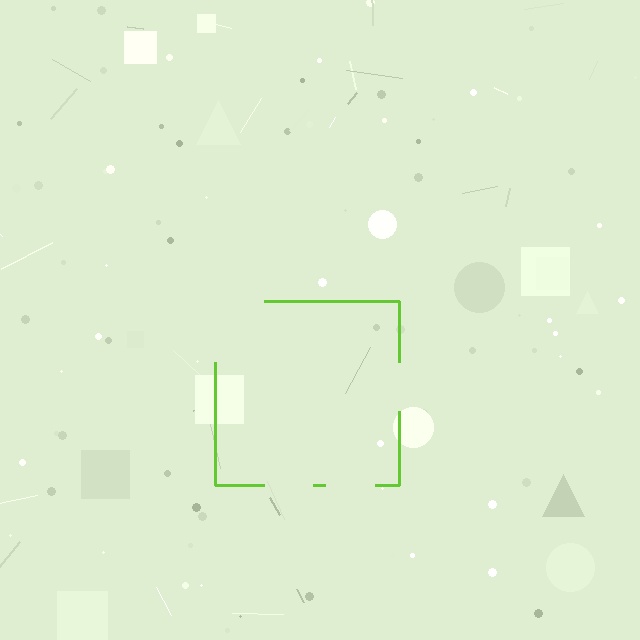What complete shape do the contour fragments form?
The contour fragments form a square.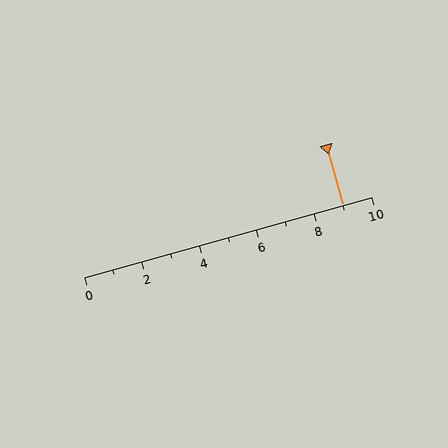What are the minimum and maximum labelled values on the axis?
The axis runs from 0 to 10.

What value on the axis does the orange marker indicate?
The marker indicates approximately 9.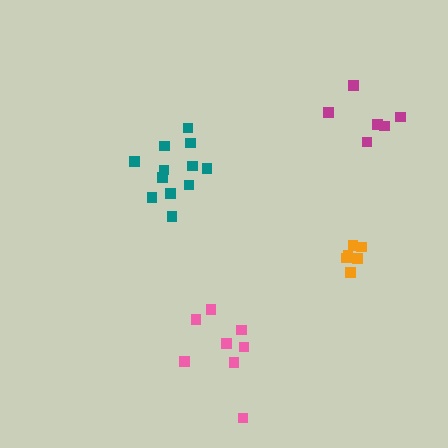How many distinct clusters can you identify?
There are 4 distinct clusters.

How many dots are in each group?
Group 1: 6 dots, Group 2: 8 dots, Group 3: 12 dots, Group 4: 6 dots (32 total).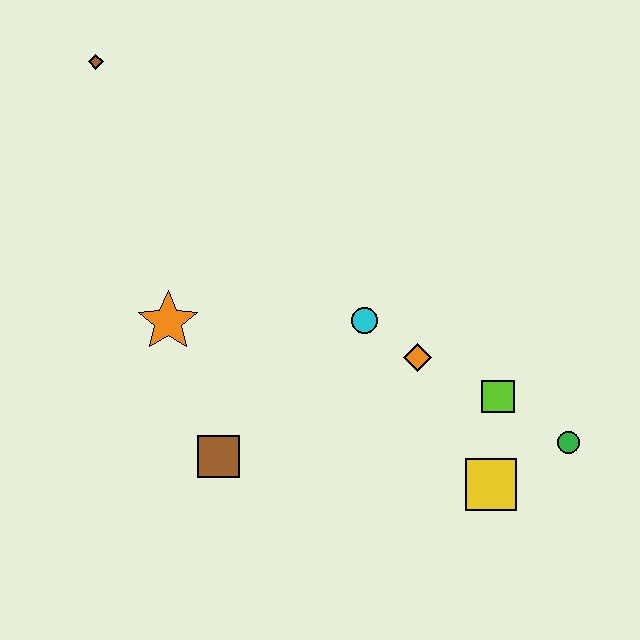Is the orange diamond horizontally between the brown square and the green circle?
Yes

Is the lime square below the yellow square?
No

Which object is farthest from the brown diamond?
The green circle is farthest from the brown diamond.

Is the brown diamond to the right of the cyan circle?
No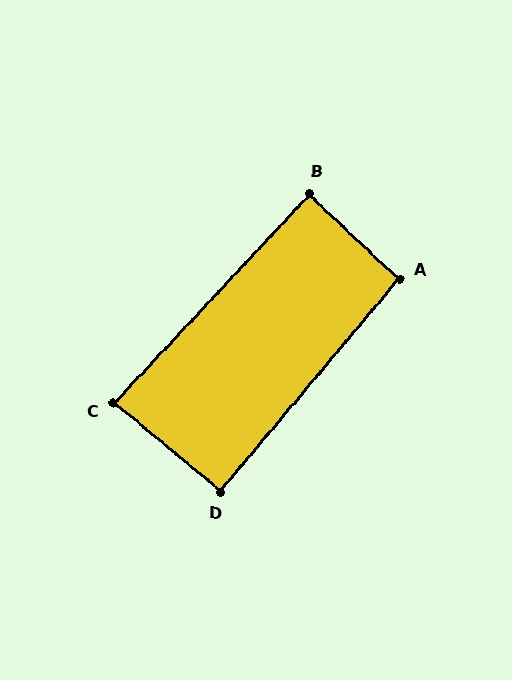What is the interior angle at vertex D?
Approximately 90 degrees (approximately right).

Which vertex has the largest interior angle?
A, at approximately 93 degrees.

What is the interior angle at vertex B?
Approximately 90 degrees (approximately right).